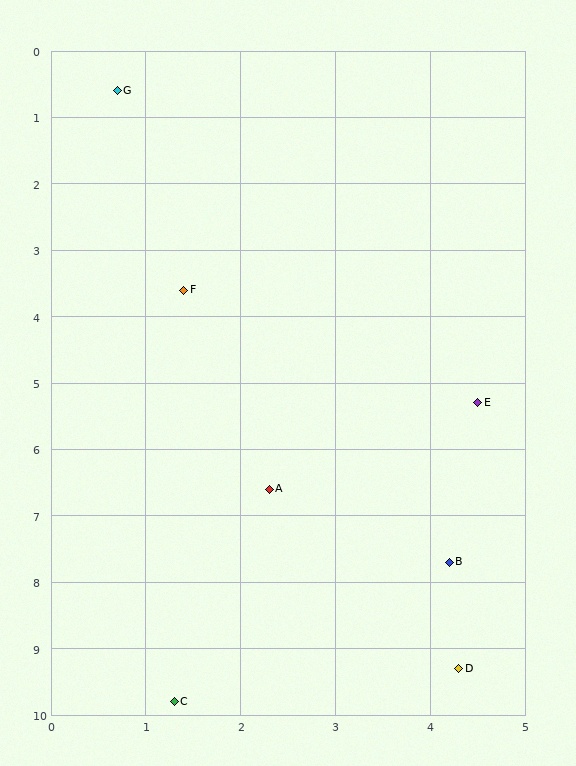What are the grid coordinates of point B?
Point B is at approximately (4.2, 7.7).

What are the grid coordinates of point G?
Point G is at approximately (0.7, 0.6).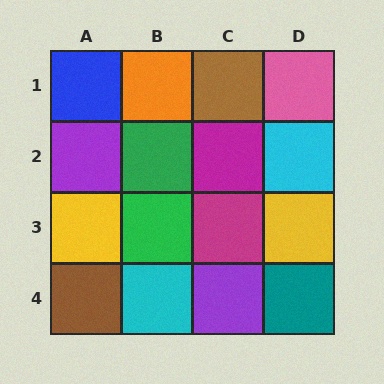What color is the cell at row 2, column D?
Cyan.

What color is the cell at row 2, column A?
Purple.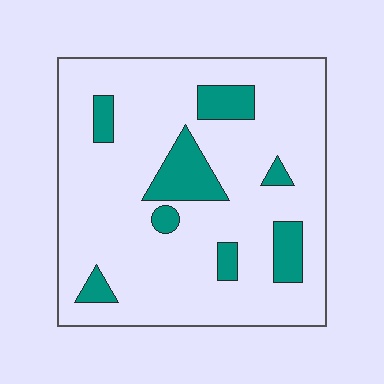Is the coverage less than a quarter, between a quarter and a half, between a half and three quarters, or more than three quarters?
Less than a quarter.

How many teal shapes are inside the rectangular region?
8.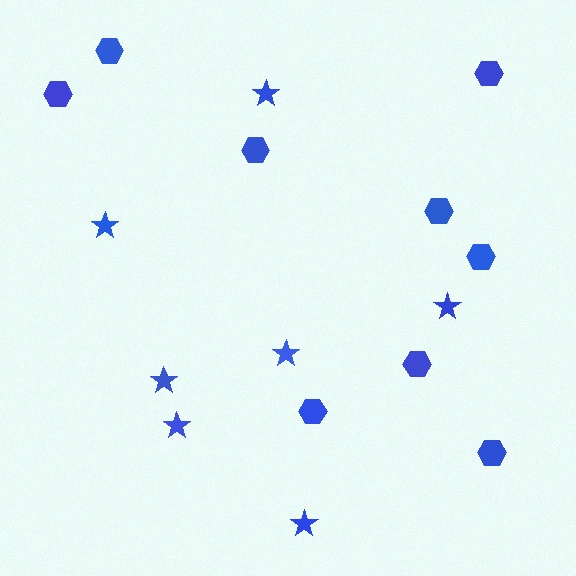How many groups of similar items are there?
There are 2 groups: one group of hexagons (9) and one group of stars (7).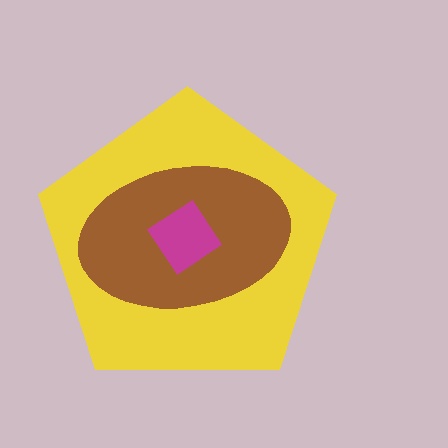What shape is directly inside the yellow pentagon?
The brown ellipse.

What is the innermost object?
The magenta diamond.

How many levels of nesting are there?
3.